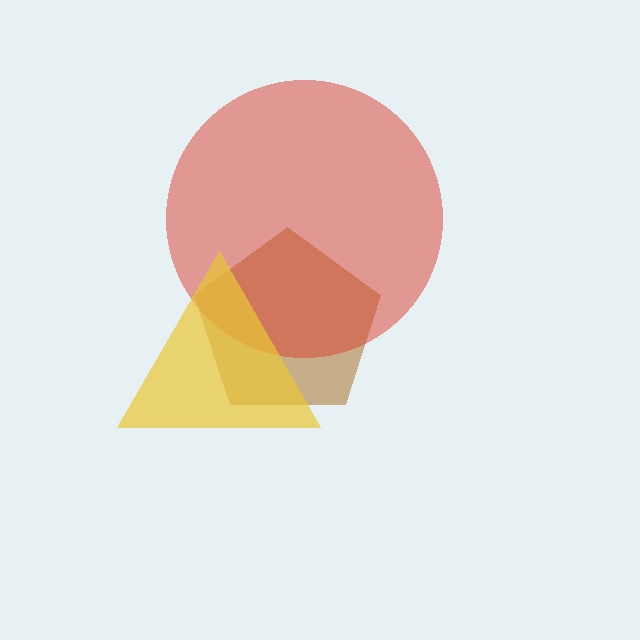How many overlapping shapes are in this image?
There are 3 overlapping shapes in the image.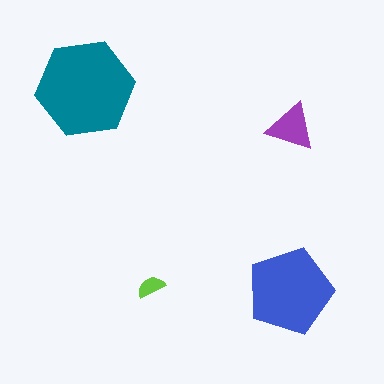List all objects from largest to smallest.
The teal hexagon, the blue pentagon, the purple triangle, the lime semicircle.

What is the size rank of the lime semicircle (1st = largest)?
4th.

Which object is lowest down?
The blue pentagon is bottommost.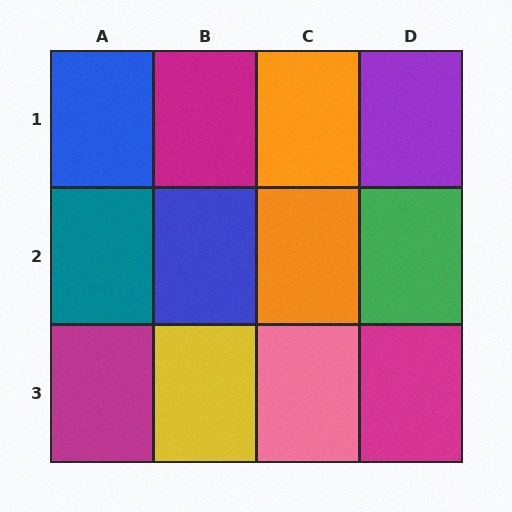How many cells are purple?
1 cell is purple.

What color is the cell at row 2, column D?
Green.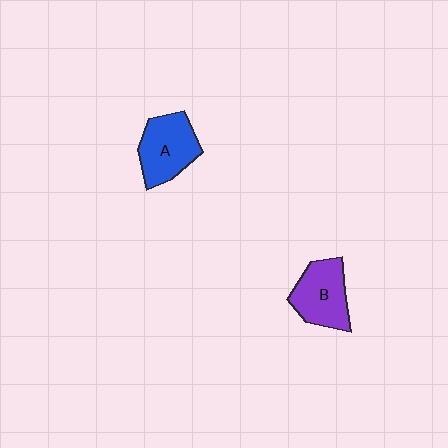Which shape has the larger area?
Shape A (blue).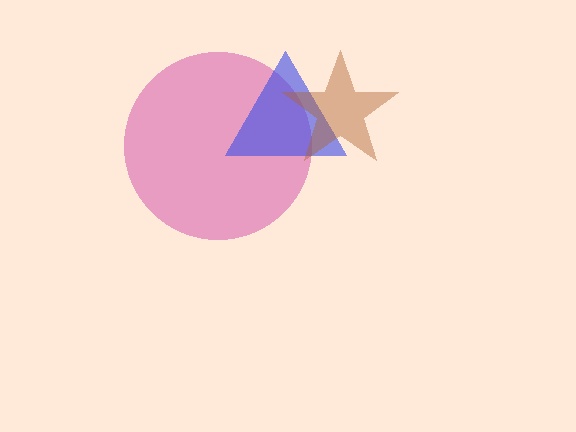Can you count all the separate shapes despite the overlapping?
Yes, there are 3 separate shapes.